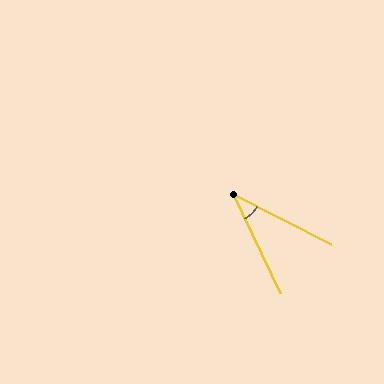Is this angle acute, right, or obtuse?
It is acute.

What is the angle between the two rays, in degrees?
Approximately 37 degrees.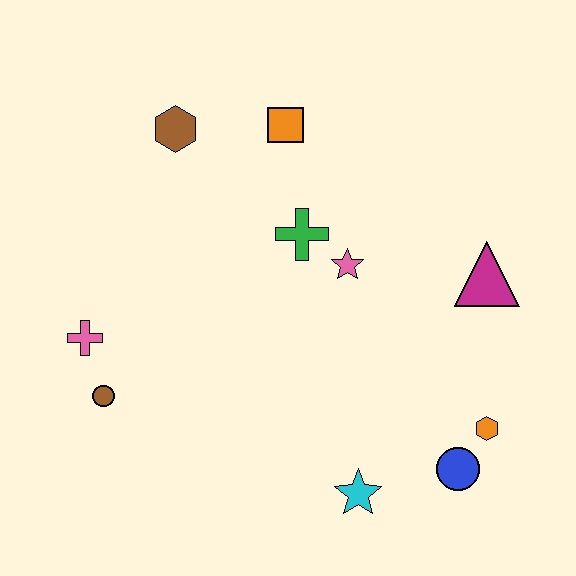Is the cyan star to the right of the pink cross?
Yes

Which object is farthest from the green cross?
The blue circle is farthest from the green cross.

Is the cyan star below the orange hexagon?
Yes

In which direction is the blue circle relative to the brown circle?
The blue circle is to the right of the brown circle.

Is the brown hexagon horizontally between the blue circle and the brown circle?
Yes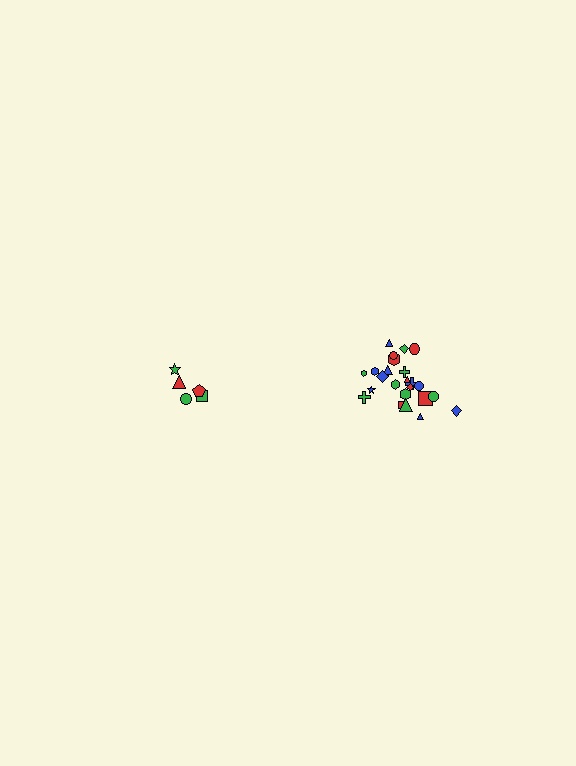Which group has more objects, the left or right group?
The right group.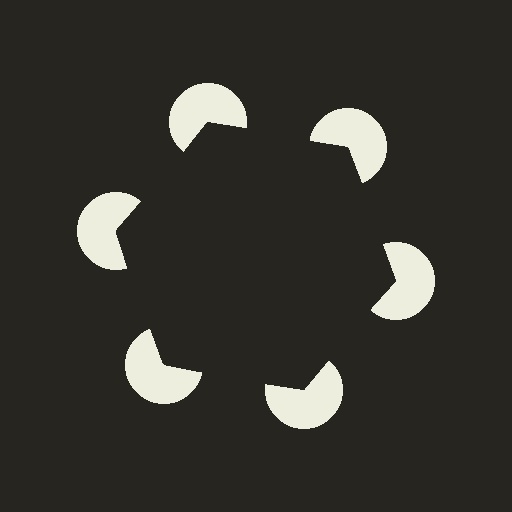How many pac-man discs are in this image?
There are 6 — one at each vertex of the illusory hexagon.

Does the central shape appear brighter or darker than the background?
It typically appears slightly darker than the background, even though no actual brightness change is drawn.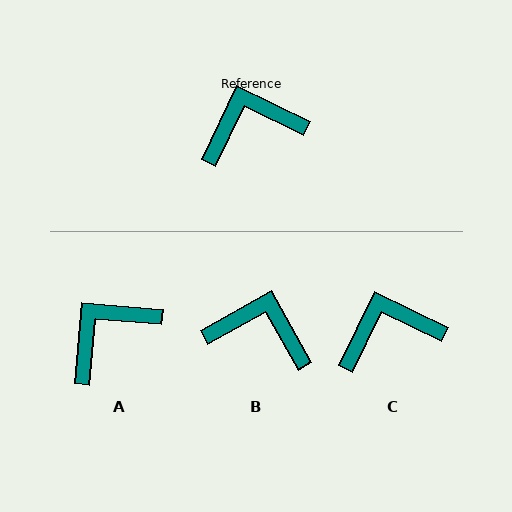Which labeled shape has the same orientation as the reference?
C.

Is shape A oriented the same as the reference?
No, it is off by about 21 degrees.